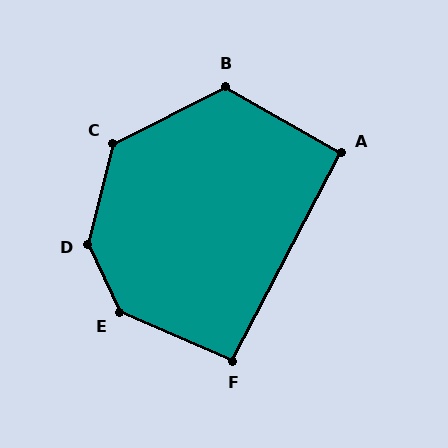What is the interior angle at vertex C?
Approximately 130 degrees (obtuse).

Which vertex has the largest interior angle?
D, at approximately 142 degrees.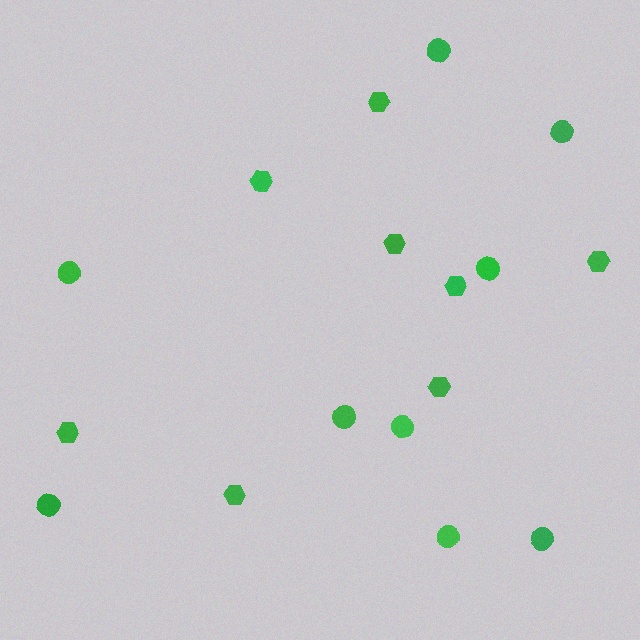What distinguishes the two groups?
There are 2 groups: one group of hexagons (8) and one group of circles (9).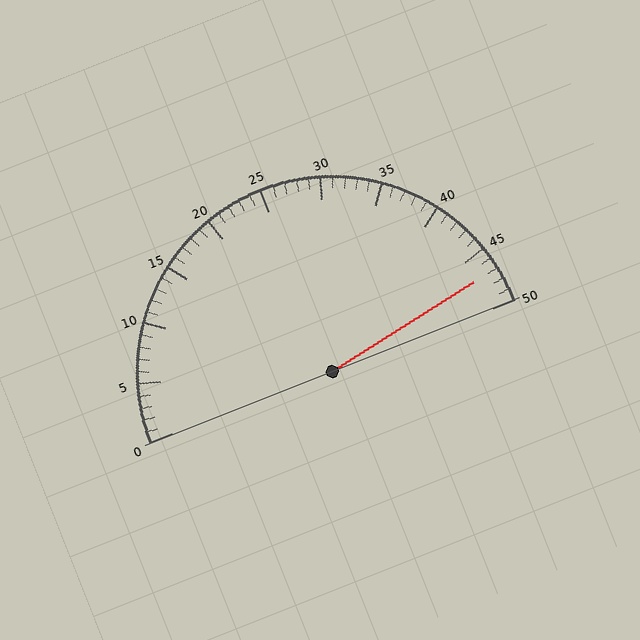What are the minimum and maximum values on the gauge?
The gauge ranges from 0 to 50.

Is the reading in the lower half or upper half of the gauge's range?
The reading is in the upper half of the range (0 to 50).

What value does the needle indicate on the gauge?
The needle indicates approximately 47.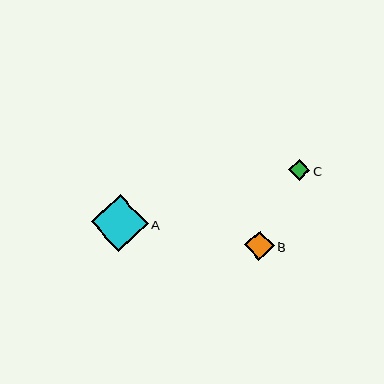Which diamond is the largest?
Diamond A is the largest with a size of approximately 57 pixels.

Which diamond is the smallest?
Diamond C is the smallest with a size of approximately 21 pixels.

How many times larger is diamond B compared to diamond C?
Diamond B is approximately 1.4 times the size of diamond C.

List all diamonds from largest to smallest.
From largest to smallest: A, B, C.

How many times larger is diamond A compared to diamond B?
Diamond A is approximately 1.9 times the size of diamond B.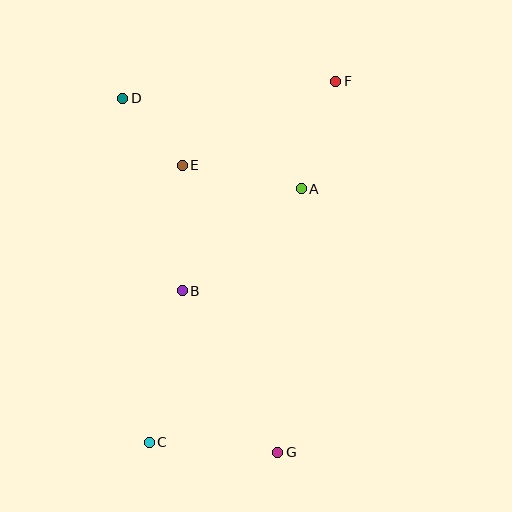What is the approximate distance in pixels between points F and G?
The distance between F and G is approximately 375 pixels.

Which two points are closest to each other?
Points D and E are closest to each other.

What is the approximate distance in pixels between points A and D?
The distance between A and D is approximately 200 pixels.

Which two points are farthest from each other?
Points C and F are farthest from each other.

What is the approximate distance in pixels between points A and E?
The distance between A and E is approximately 121 pixels.